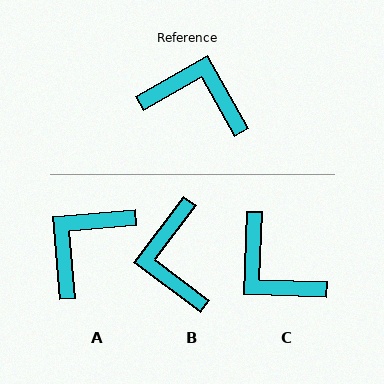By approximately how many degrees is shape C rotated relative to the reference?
Approximately 149 degrees counter-clockwise.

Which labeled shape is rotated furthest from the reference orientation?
C, about 149 degrees away.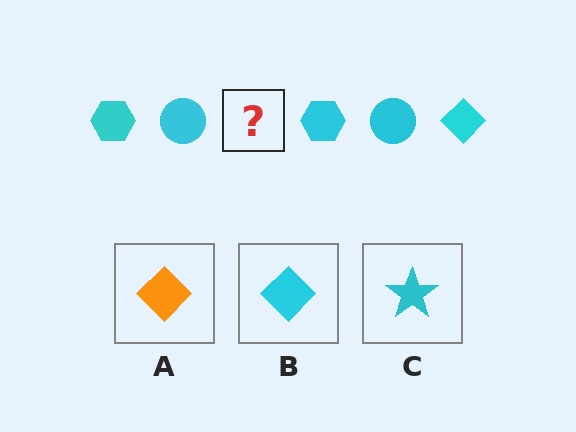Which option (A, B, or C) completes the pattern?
B.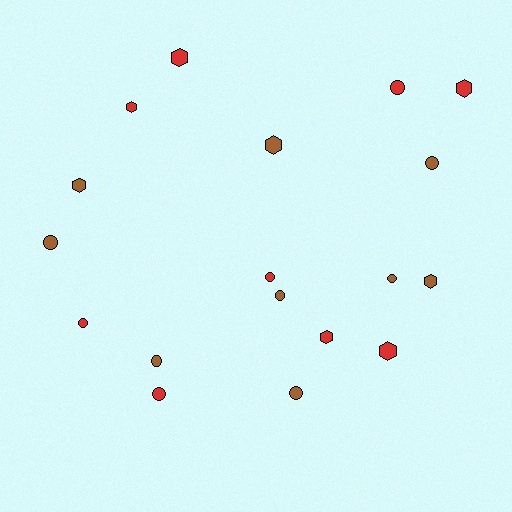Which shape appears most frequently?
Circle, with 10 objects.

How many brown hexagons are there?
There are 3 brown hexagons.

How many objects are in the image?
There are 18 objects.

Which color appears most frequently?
Red, with 9 objects.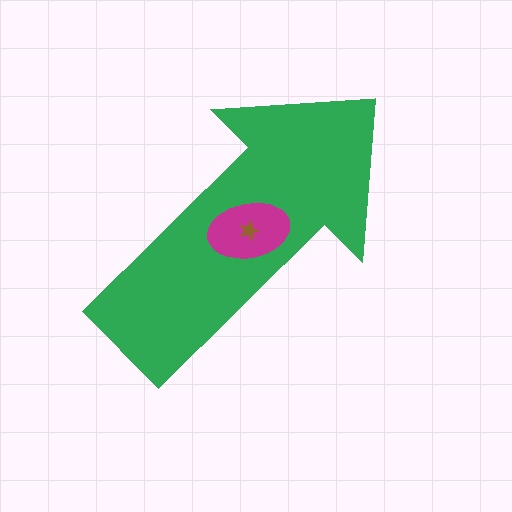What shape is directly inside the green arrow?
The magenta ellipse.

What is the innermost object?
The brown star.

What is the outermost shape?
The green arrow.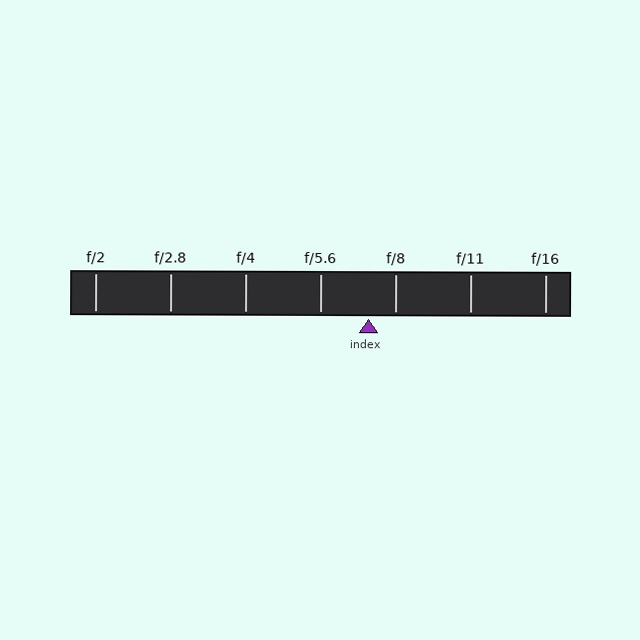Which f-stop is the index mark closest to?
The index mark is closest to f/8.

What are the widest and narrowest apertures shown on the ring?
The widest aperture shown is f/2 and the narrowest is f/16.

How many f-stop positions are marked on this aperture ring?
There are 7 f-stop positions marked.